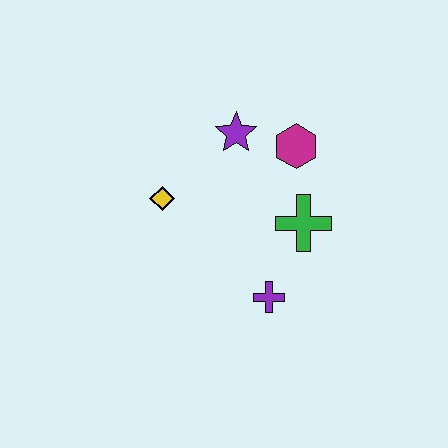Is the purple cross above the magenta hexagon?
No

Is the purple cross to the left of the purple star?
No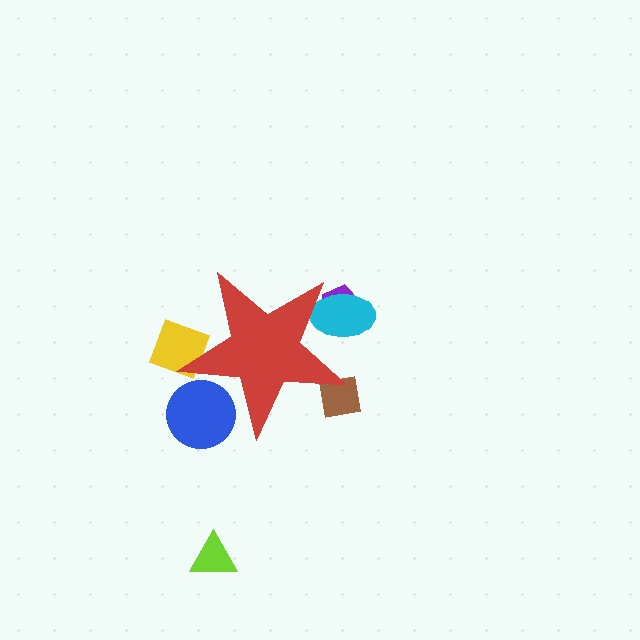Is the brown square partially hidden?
Yes, the brown square is partially hidden behind the red star.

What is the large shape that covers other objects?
A red star.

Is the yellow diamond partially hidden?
Yes, the yellow diamond is partially hidden behind the red star.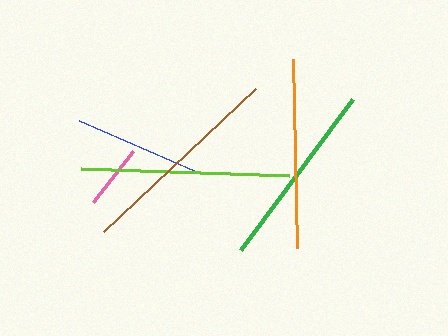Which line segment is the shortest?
The pink line is the shortest at approximately 65 pixels.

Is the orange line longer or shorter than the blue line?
The orange line is longer than the blue line.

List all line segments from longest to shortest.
From longest to shortest: brown, lime, orange, green, blue, pink.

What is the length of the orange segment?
The orange segment is approximately 190 pixels long.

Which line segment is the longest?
The brown line is the longest at approximately 208 pixels.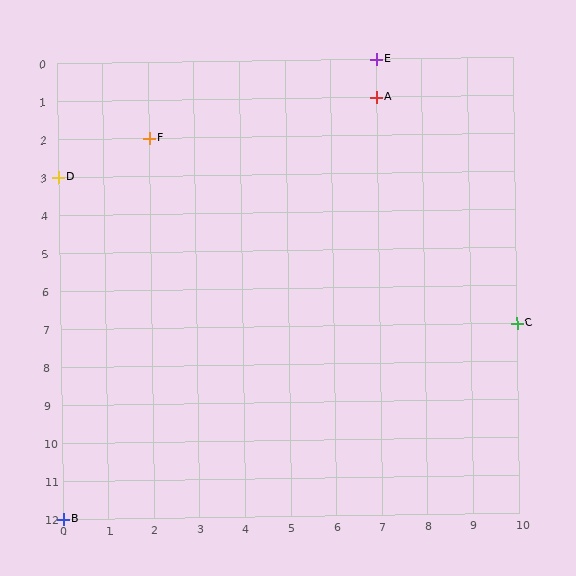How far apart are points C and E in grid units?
Points C and E are 3 columns and 7 rows apart (about 7.6 grid units diagonally).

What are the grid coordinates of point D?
Point D is at grid coordinates (0, 3).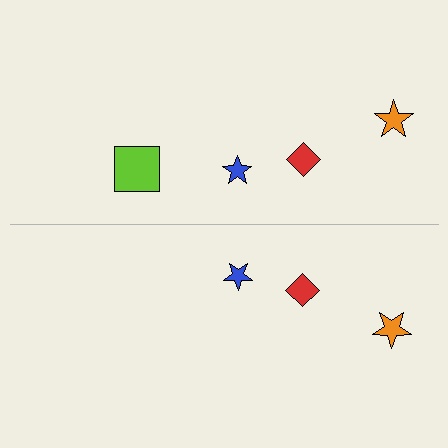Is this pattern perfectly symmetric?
No, the pattern is not perfectly symmetric. A lime square is missing from the bottom side.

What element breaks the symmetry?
A lime square is missing from the bottom side.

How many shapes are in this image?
There are 7 shapes in this image.